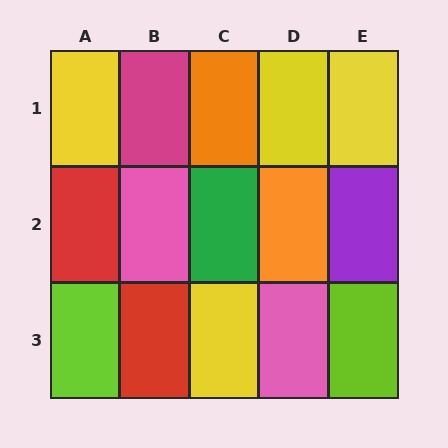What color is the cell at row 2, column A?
Red.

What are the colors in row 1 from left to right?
Yellow, magenta, orange, yellow, yellow.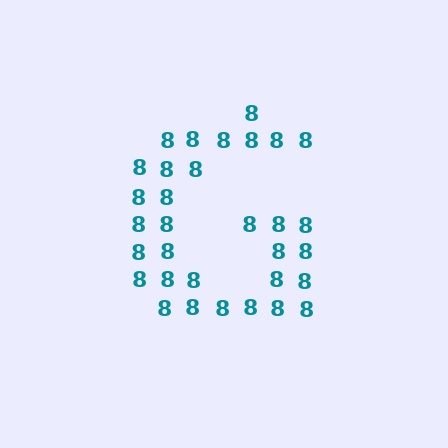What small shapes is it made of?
It is made of small digit 8's.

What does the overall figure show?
The overall figure shows the letter G.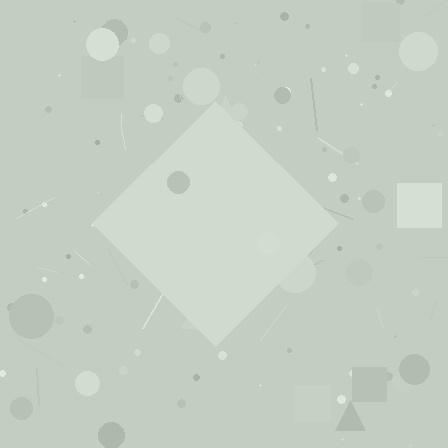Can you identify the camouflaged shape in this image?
The camouflaged shape is a diamond.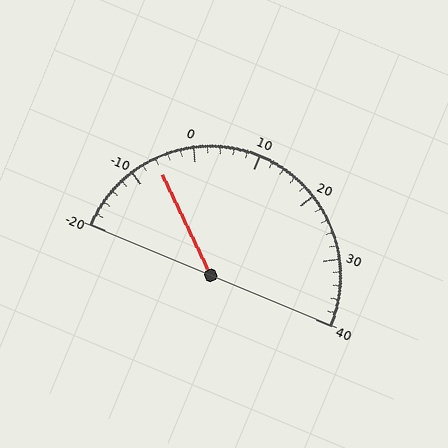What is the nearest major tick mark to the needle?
The nearest major tick mark is -10.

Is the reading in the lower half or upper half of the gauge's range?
The reading is in the lower half of the range (-20 to 40).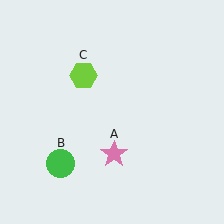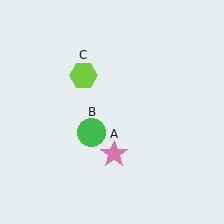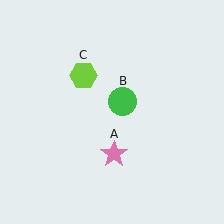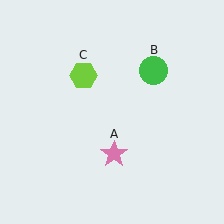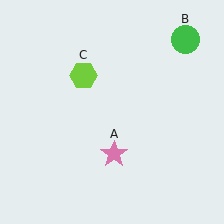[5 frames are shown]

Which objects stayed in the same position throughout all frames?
Pink star (object A) and lime hexagon (object C) remained stationary.